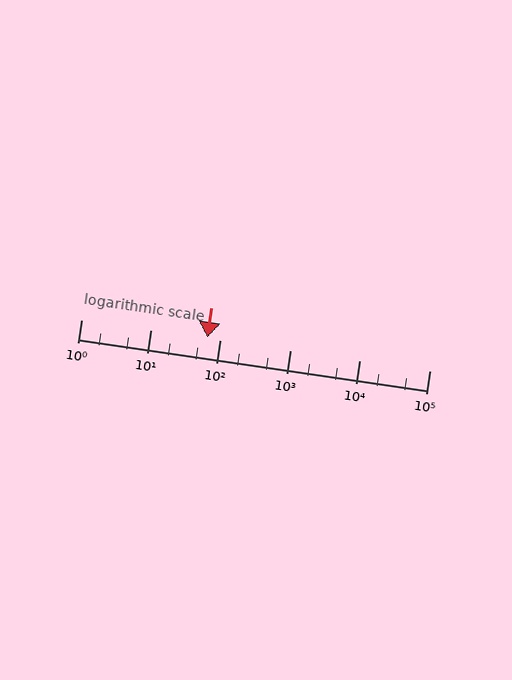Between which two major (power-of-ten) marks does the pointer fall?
The pointer is between 10 and 100.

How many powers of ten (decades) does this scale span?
The scale spans 5 decades, from 1 to 100000.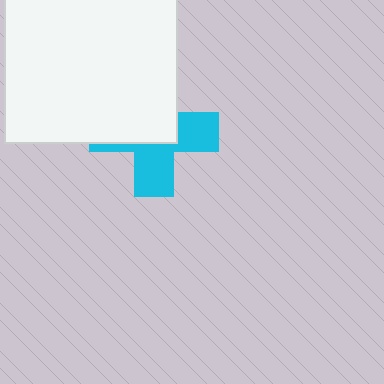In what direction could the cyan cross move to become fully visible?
The cyan cross could move toward the lower-right. That would shift it out from behind the white square entirely.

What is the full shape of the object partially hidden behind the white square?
The partially hidden object is a cyan cross.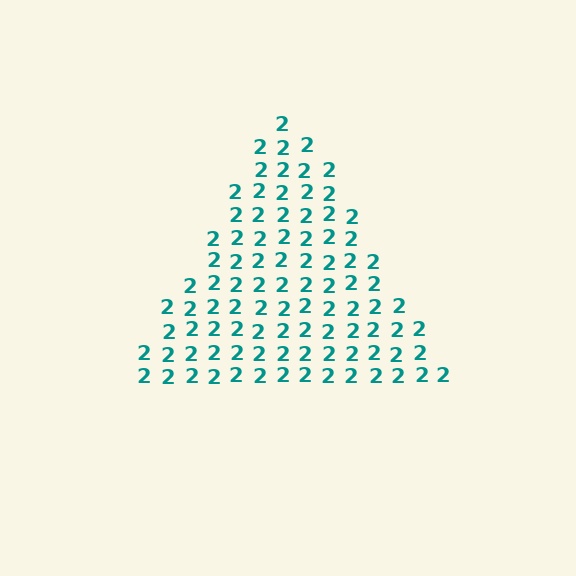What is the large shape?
The large shape is a triangle.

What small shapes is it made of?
It is made of small digit 2's.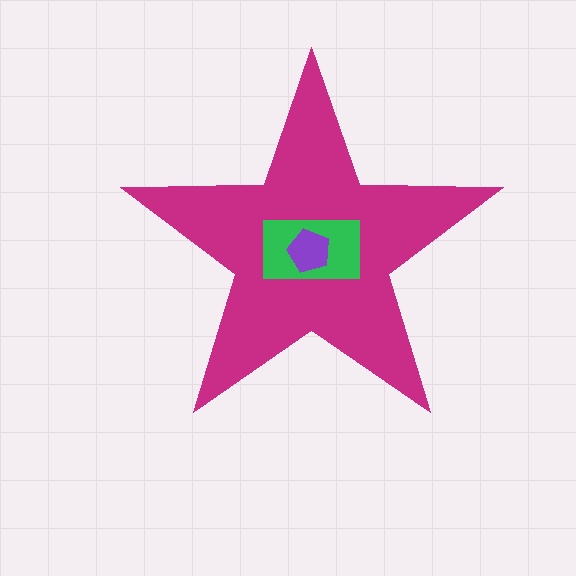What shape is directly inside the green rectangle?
The purple pentagon.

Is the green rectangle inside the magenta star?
Yes.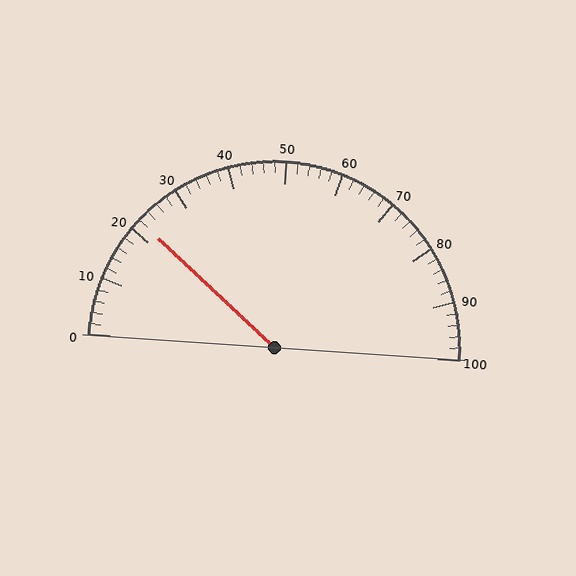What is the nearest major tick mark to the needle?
The nearest major tick mark is 20.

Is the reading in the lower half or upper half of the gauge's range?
The reading is in the lower half of the range (0 to 100).